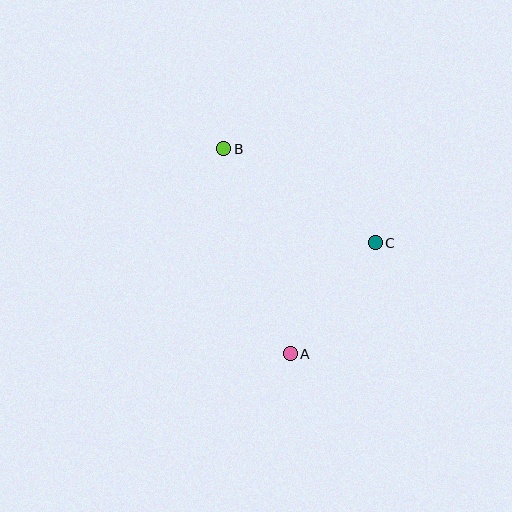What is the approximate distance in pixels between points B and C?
The distance between B and C is approximately 178 pixels.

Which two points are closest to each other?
Points A and C are closest to each other.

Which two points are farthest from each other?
Points A and B are farthest from each other.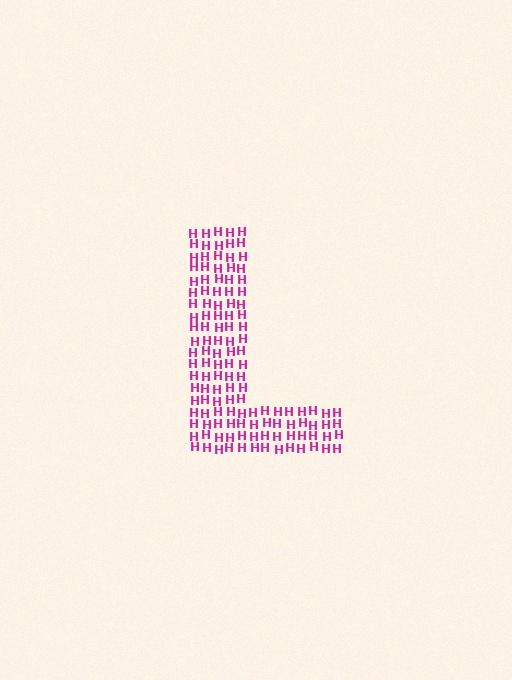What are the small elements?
The small elements are letter H's.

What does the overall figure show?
The overall figure shows the letter L.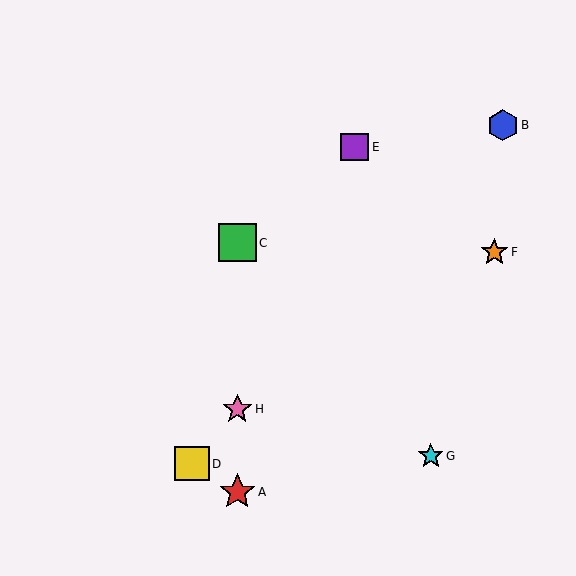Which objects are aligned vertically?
Objects A, C, H are aligned vertically.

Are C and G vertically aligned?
No, C is at x≈237 and G is at x≈431.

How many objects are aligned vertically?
3 objects (A, C, H) are aligned vertically.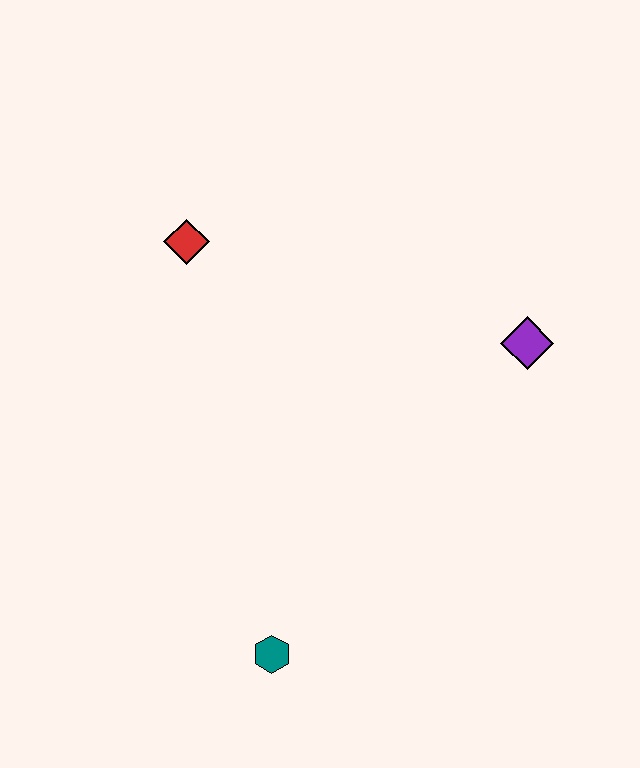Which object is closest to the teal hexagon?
The purple diamond is closest to the teal hexagon.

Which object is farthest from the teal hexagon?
The red diamond is farthest from the teal hexagon.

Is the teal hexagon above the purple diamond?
No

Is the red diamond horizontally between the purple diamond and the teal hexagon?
No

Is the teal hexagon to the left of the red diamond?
No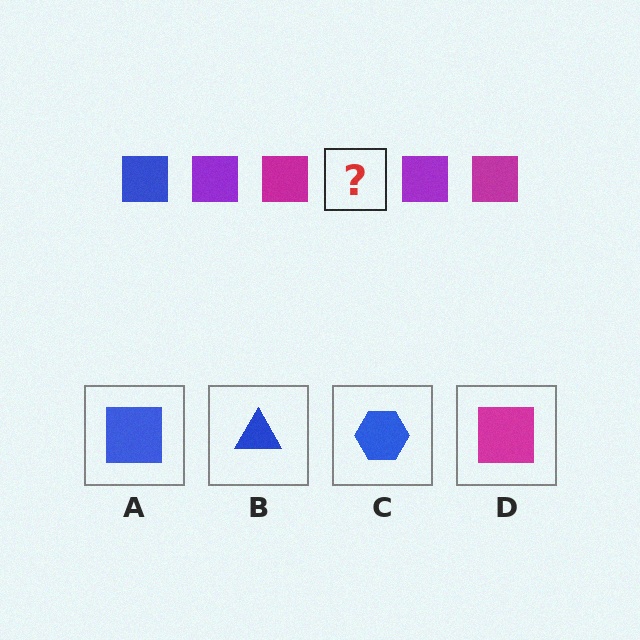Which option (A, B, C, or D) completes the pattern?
A.